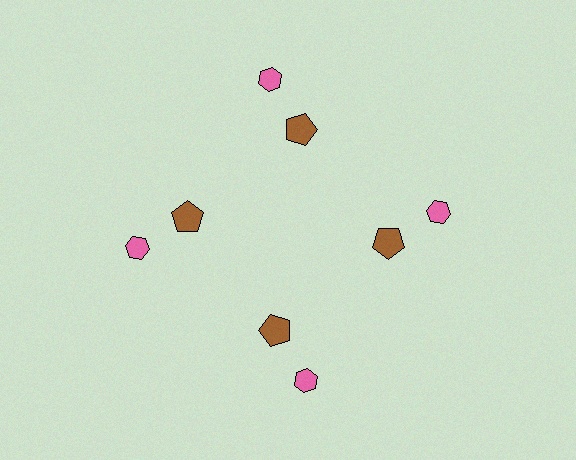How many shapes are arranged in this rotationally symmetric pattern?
There are 8 shapes, arranged in 4 groups of 2.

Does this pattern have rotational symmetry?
Yes, this pattern has 4-fold rotational symmetry. It looks the same after rotating 90 degrees around the center.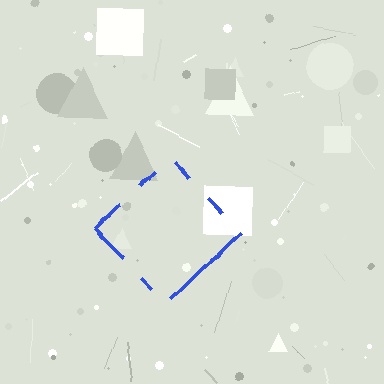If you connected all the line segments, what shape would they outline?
They would outline a diamond.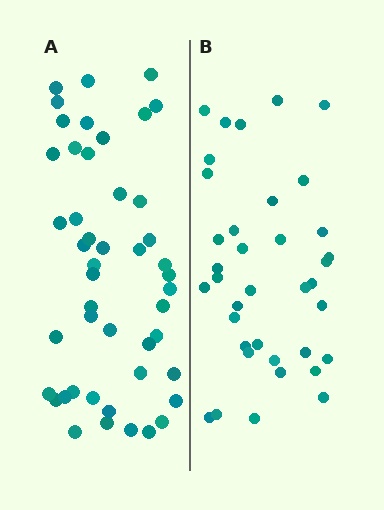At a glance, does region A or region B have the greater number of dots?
Region A (the left region) has more dots.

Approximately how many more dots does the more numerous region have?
Region A has roughly 10 or so more dots than region B.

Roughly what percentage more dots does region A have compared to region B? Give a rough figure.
About 25% more.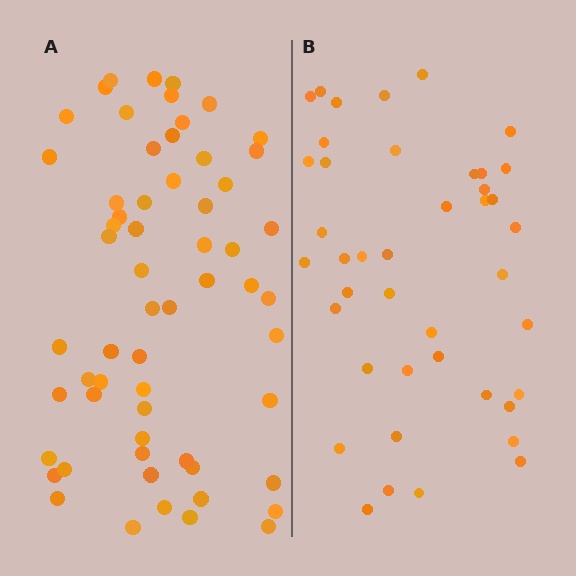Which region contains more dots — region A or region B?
Region A (the left region) has more dots.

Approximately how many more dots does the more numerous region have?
Region A has approximately 20 more dots than region B.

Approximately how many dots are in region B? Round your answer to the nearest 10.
About 40 dots. (The exact count is 42, which rounds to 40.)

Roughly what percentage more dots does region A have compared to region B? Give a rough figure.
About 45% more.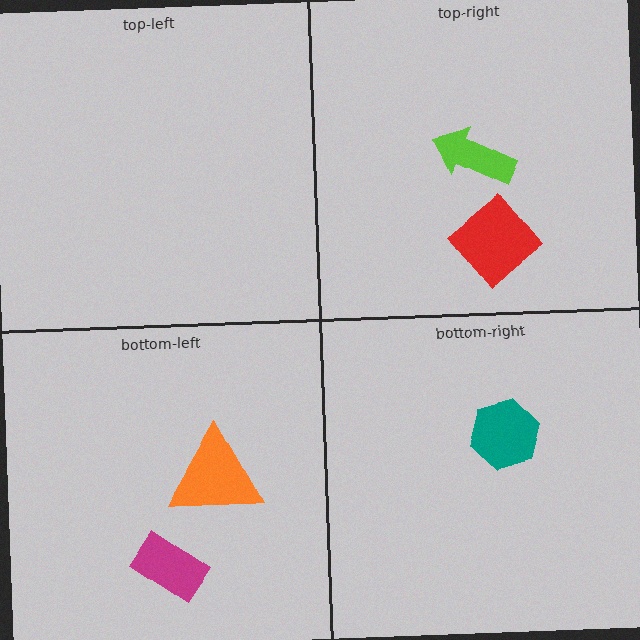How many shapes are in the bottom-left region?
2.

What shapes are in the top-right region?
The red diamond, the lime arrow.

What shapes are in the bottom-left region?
The magenta rectangle, the orange triangle.